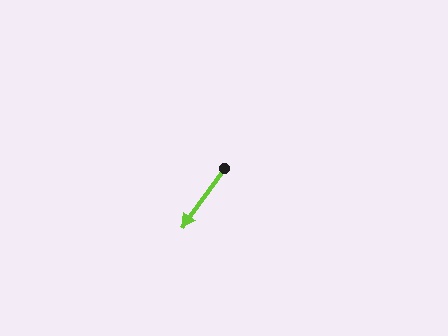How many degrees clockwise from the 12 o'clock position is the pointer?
Approximately 215 degrees.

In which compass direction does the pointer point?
Southwest.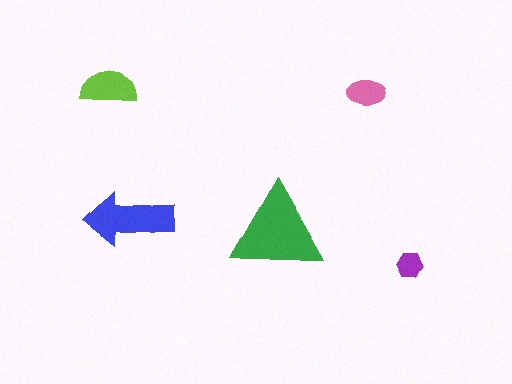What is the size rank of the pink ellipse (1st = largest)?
4th.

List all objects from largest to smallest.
The green triangle, the blue arrow, the lime semicircle, the pink ellipse, the purple hexagon.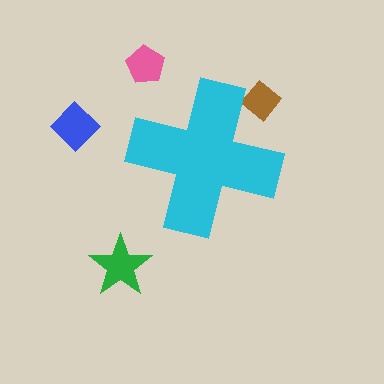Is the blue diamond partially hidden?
No, the blue diamond is fully visible.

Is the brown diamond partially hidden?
Yes, the brown diamond is partially hidden behind the cyan cross.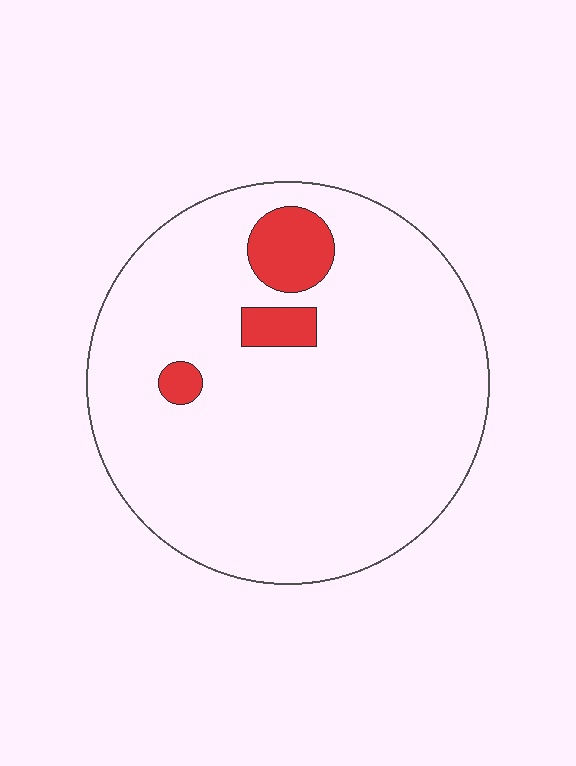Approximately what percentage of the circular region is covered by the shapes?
Approximately 10%.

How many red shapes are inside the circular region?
3.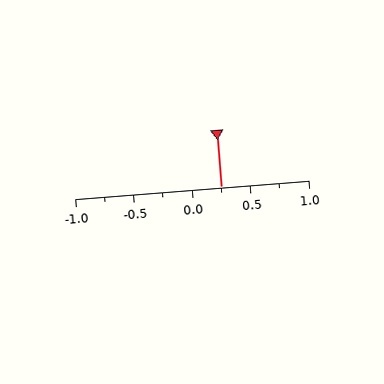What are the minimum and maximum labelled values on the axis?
The axis runs from -1.0 to 1.0.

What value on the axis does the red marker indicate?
The marker indicates approximately 0.25.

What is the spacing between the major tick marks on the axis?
The major ticks are spaced 0.5 apart.